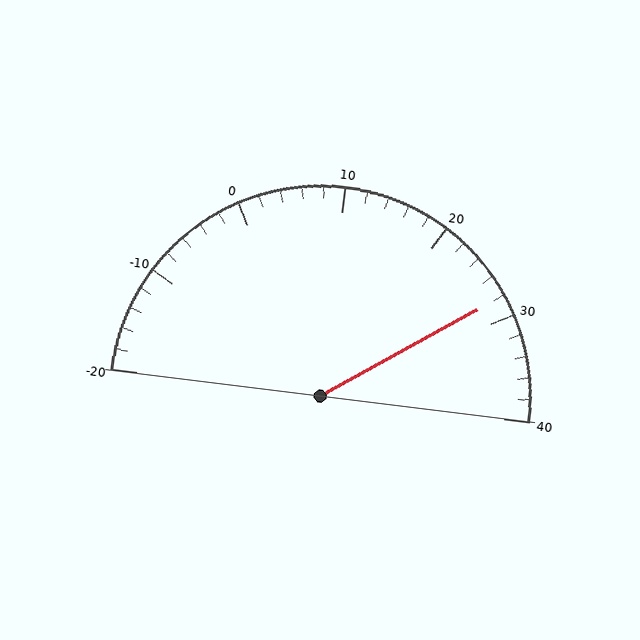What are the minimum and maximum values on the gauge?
The gauge ranges from -20 to 40.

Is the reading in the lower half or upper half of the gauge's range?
The reading is in the upper half of the range (-20 to 40).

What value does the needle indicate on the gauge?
The needle indicates approximately 28.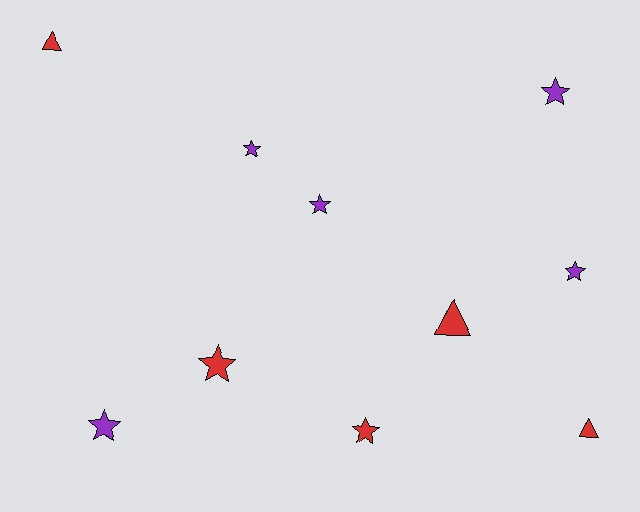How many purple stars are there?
There are 5 purple stars.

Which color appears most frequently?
Red, with 5 objects.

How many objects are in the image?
There are 10 objects.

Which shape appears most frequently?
Star, with 7 objects.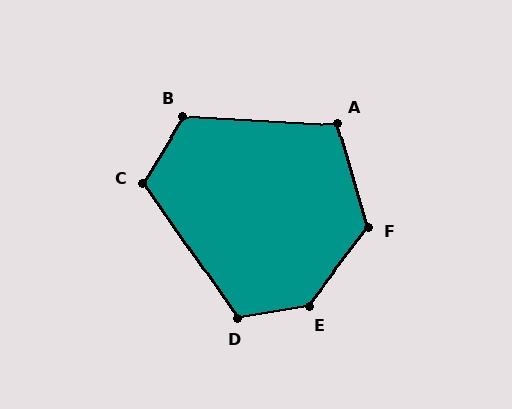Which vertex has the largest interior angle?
E, at approximately 136 degrees.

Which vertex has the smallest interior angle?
A, at approximately 109 degrees.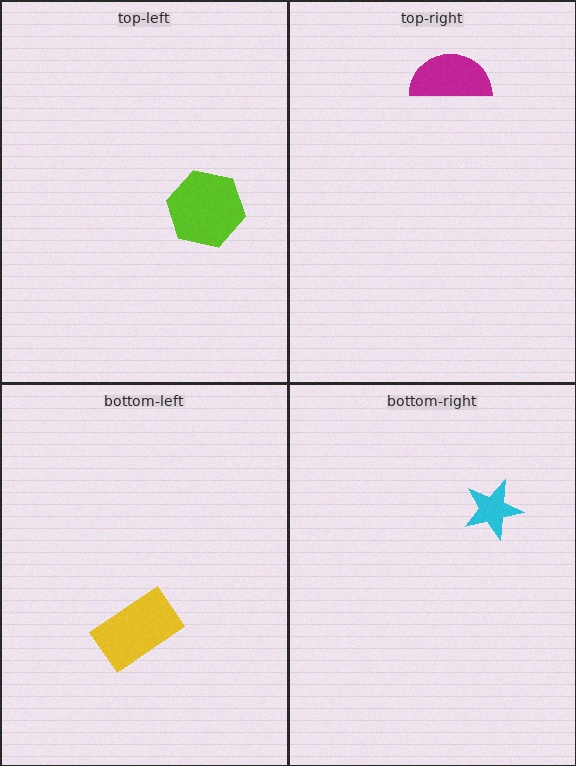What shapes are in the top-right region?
The magenta semicircle.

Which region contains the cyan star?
The bottom-right region.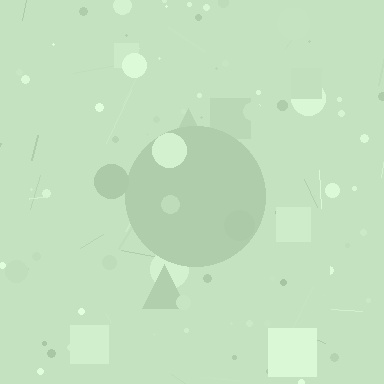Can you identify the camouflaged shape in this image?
The camouflaged shape is a circle.